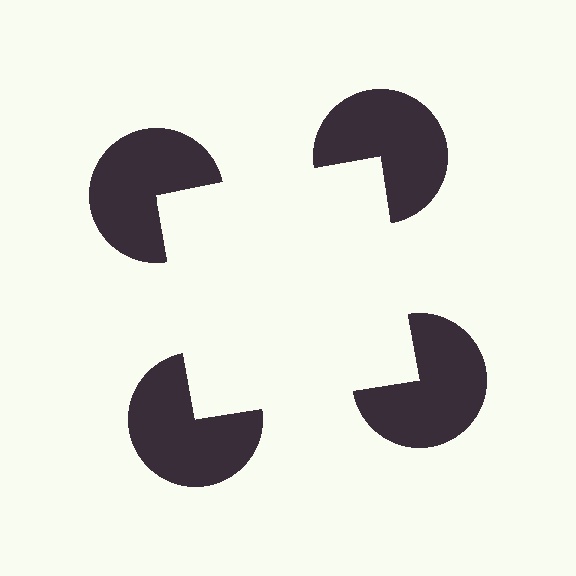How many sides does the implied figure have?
4 sides.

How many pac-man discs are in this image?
There are 4 — one at each vertex of the illusory square.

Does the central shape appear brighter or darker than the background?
It typically appears slightly brighter than the background, even though no actual brightness change is drawn.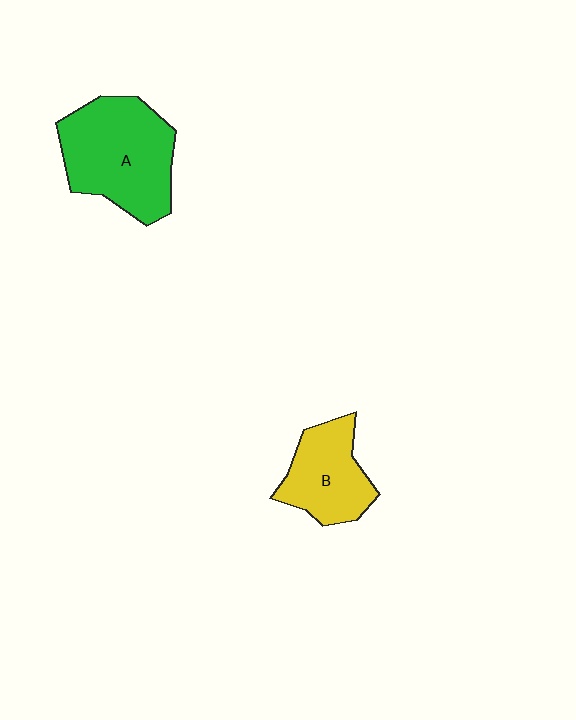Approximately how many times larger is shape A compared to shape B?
Approximately 1.6 times.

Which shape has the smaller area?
Shape B (yellow).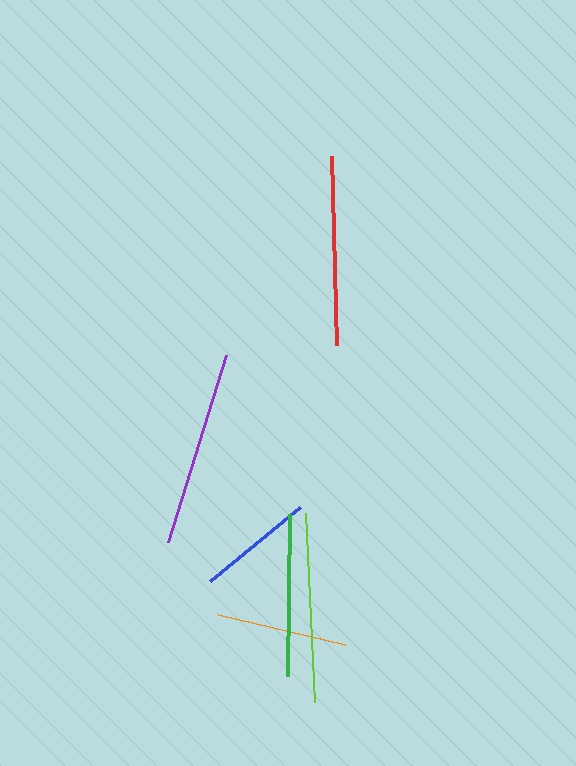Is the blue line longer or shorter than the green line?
The green line is longer than the blue line.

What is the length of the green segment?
The green segment is approximately 162 pixels long.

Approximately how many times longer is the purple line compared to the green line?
The purple line is approximately 1.2 times the length of the green line.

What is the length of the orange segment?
The orange segment is approximately 130 pixels long.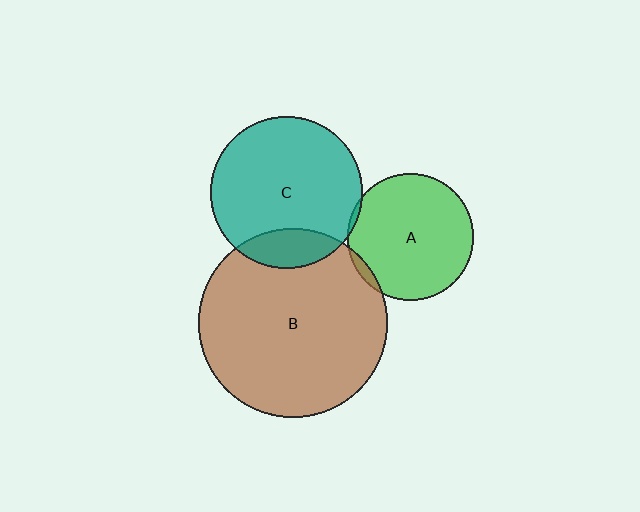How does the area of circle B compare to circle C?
Approximately 1.6 times.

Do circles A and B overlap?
Yes.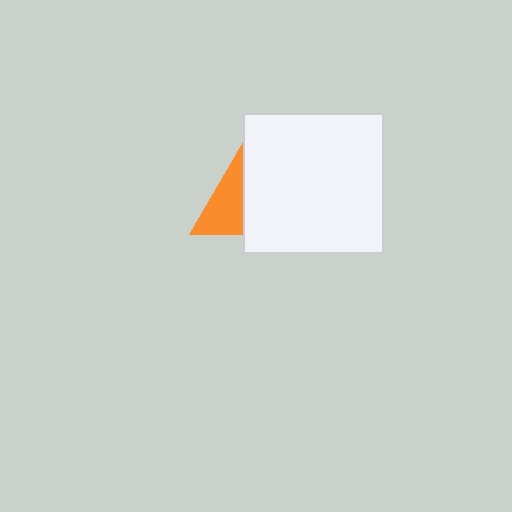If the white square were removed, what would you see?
You would see the complete orange triangle.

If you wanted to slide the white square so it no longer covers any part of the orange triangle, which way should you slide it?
Slide it right — that is the most direct way to separate the two shapes.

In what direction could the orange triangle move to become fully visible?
The orange triangle could move left. That would shift it out from behind the white square entirely.